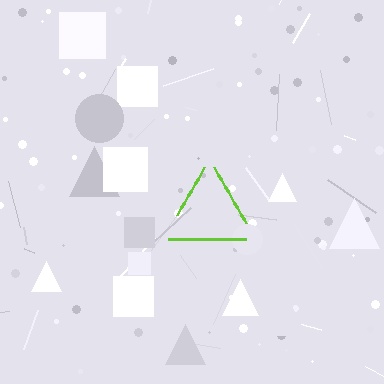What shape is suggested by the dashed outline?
The dashed outline suggests a triangle.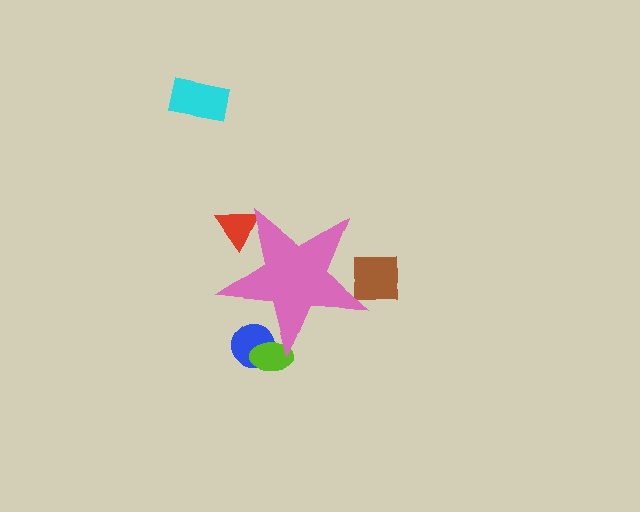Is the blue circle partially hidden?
Yes, the blue circle is partially hidden behind the pink star.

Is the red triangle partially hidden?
Yes, the red triangle is partially hidden behind the pink star.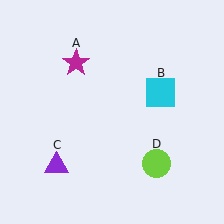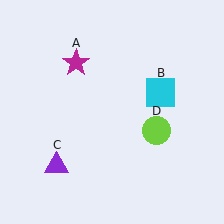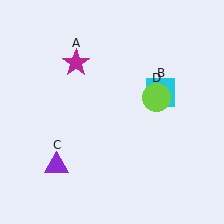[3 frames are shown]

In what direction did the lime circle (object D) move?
The lime circle (object D) moved up.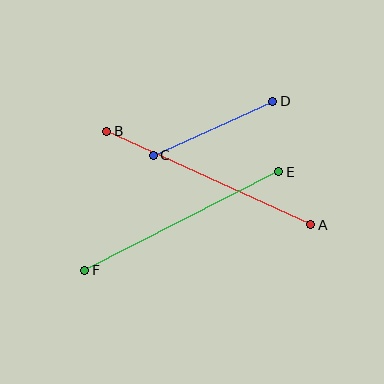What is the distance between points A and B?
The distance is approximately 224 pixels.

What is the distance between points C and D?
The distance is approximately 132 pixels.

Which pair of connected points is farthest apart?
Points A and B are farthest apart.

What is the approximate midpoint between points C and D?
The midpoint is at approximately (213, 128) pixels.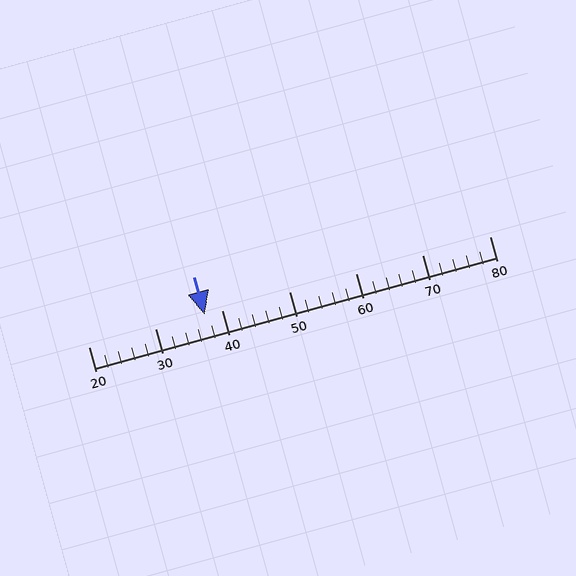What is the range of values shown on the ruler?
The ruler shows values from 20 to 80.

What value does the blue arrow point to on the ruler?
The blue arrow points to approximately 37.